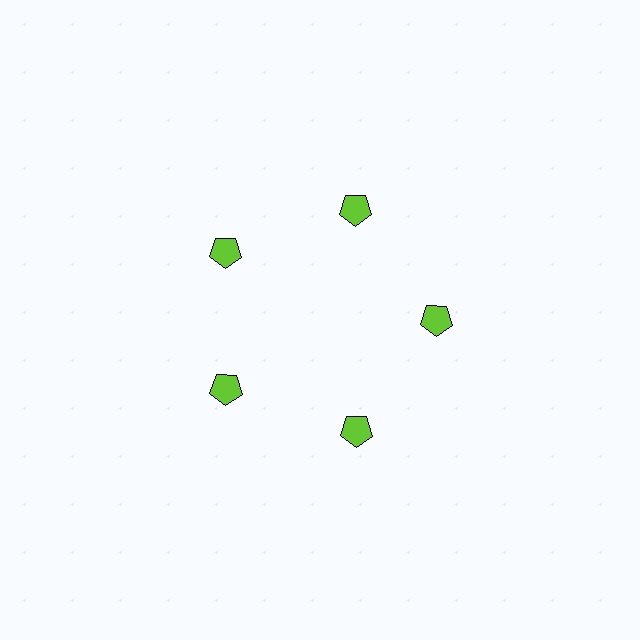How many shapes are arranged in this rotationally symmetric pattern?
There are 5 shapes, arranged in 5 groups of 1.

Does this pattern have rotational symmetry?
Yes, this pattern has 5-fold rotational symmetry. It looks the same after rotating 72 degrees around the center.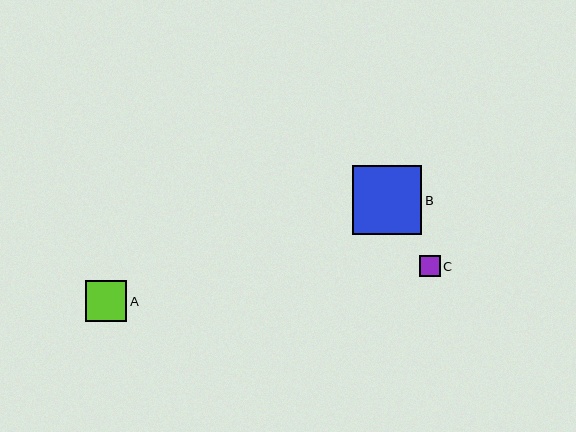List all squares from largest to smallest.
From largest to smallest: B, A, C.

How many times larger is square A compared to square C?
Square A is approximately 2.0 times the size of square C.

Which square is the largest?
Square B is the largest with a size of approximately 69 pixels.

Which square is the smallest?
Square C is the smallest with a size of approximately 21 pixels.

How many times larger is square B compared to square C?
Square B is approximately 3.3 times the size of square C.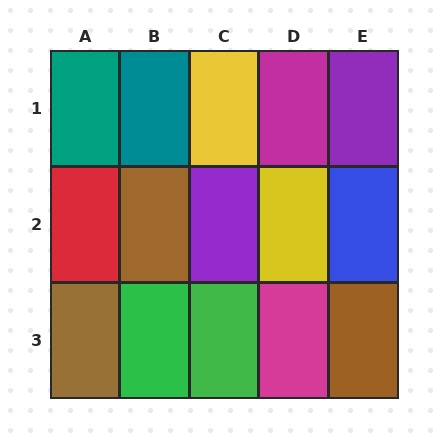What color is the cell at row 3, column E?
Brown.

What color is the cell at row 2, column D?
Yellow.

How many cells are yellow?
2 cells are yellow.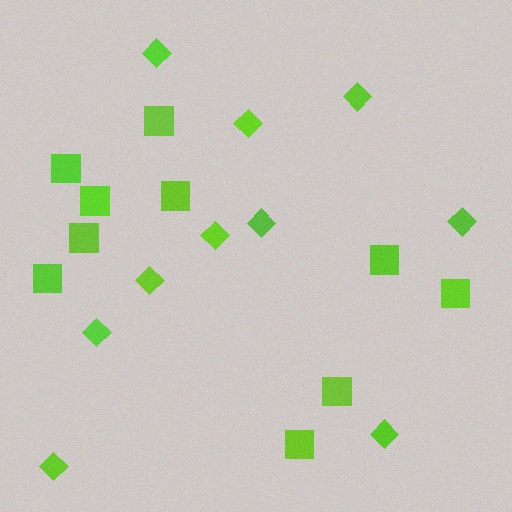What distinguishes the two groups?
There are 2 groups: one group of diamonds (10) and one group of squares (10).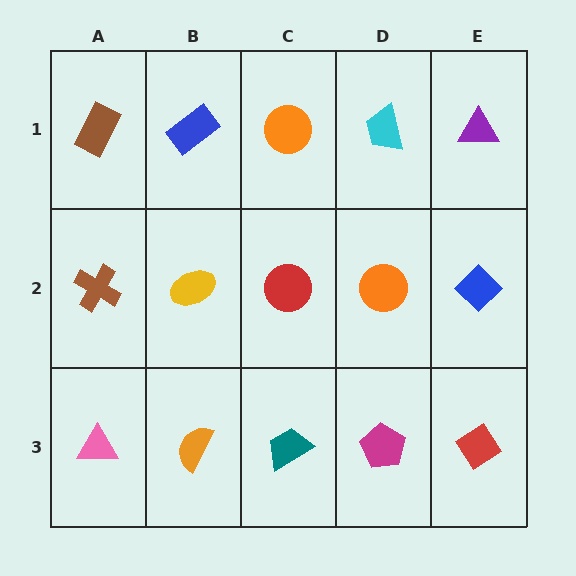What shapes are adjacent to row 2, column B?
A blue rectangle (row 1, column B), an orange semicircle (row 3, column B), a brown cross (row 2, column A), a red circle (row 2, column C).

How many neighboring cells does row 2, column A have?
3.